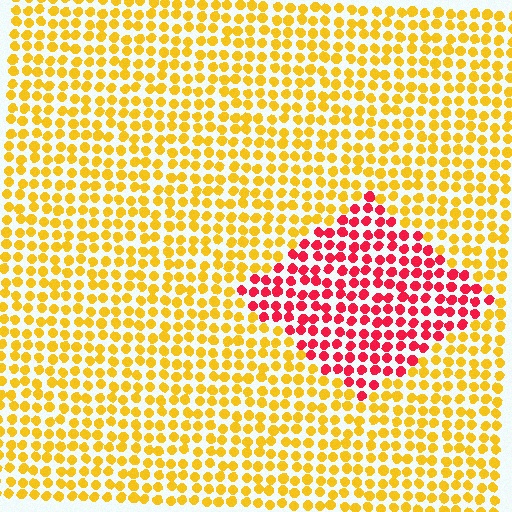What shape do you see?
I see a diamond.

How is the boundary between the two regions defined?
The boundary is defined purely by a slight shift in hue (about 59 degrees). Spacing, size, and orientation are identical on both sides.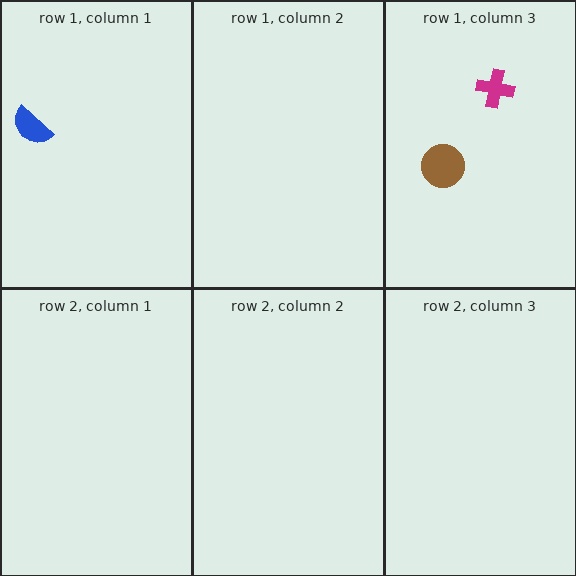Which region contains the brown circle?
The row 1, column 3 region.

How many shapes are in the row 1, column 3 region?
2.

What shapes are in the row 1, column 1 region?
The blue semicircle.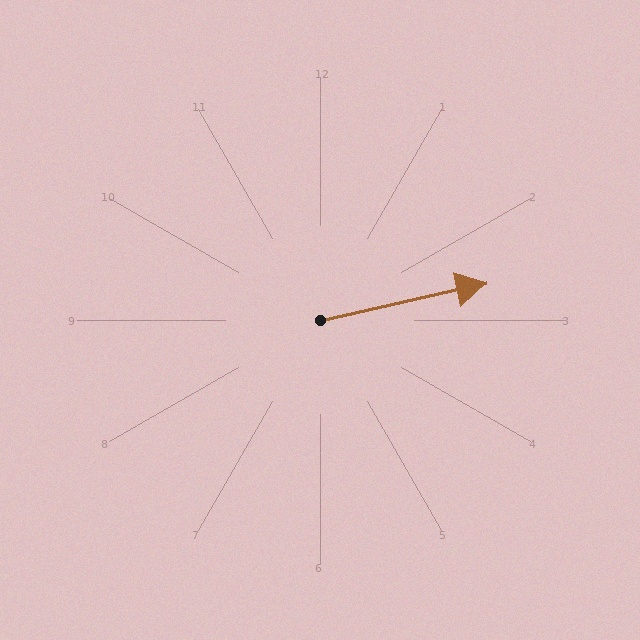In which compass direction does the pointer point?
East.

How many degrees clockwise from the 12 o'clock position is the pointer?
Approximately 77 degrees.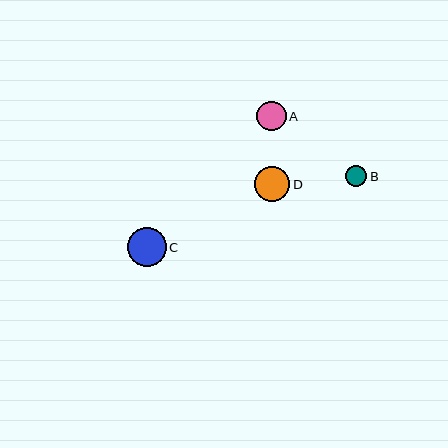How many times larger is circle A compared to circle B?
Circle A is approximately 1.4 times the size of circle B.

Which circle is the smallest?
Circle B is the smallest with a size of approximately 21 pixels.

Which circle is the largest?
Circle C is the largest with a size of approximately 39 pixels.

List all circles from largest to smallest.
From largest to smallest: C, D, A, B.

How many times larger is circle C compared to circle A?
Circle C is approximately 1.3 times the size of circle A.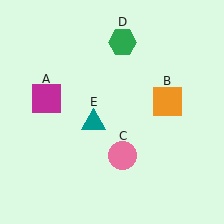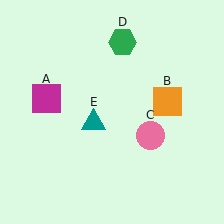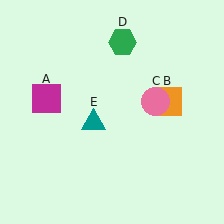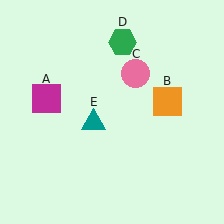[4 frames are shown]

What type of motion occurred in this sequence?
The pink circle (object C) rotated counterclockwise around the center of the scene.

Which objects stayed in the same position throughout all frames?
Magenta square (object A) and orange square (object B) and green hexagon (object D) and teal triangle (object E) remained stationary.